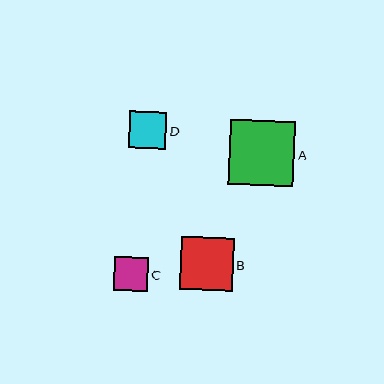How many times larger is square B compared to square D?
Square B is approximately 1.4 times the size of square D.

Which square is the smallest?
Square C is the smallest with a size of approximately 34 pixels.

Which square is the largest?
Square A is the largest with a size of approximately 65 pixels.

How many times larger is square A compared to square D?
Square A is approximately 1.7 times the size of square D.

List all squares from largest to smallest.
From largest to smallest: A, B, D, C.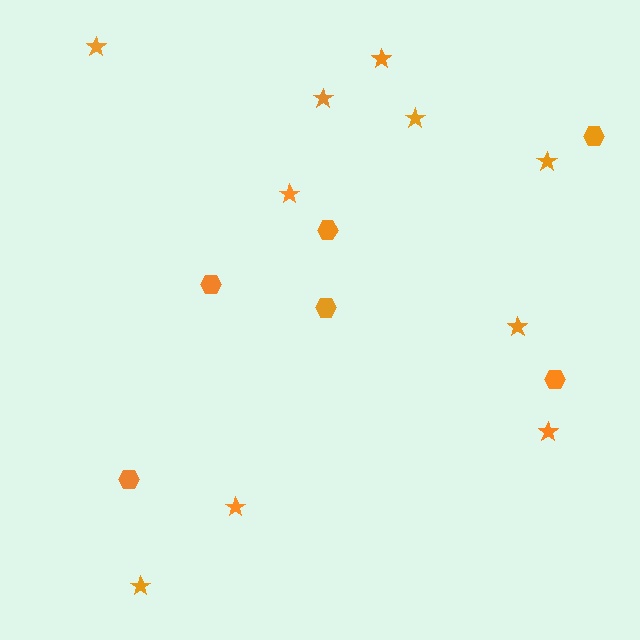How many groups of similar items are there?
There are 2 groups: one group of hexagons (6) and one group of stars (10).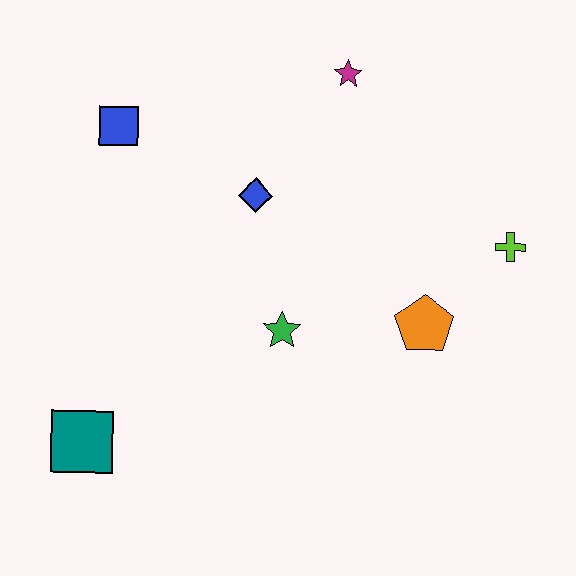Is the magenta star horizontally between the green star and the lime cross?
Yes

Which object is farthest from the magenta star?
The teal square is farthest from the magenta star.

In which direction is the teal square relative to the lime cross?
The teal square is to the left of the lime cross.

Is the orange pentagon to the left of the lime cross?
Yes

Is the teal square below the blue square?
Yes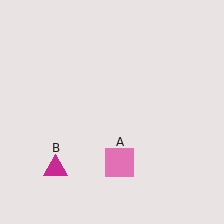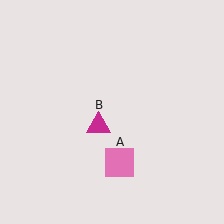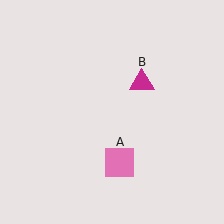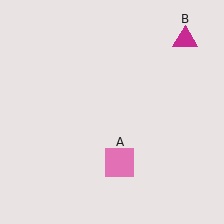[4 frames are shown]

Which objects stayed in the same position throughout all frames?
Pink square (object A) remained stationary.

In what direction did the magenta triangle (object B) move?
The magenta triangle (object B) moved up and to the right.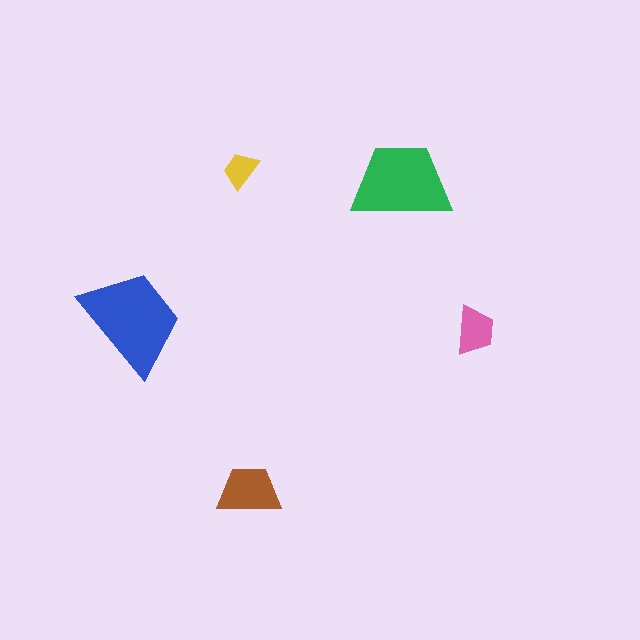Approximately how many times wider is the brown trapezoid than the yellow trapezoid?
About 1.5 times wider.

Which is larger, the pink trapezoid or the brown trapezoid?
The brown one.